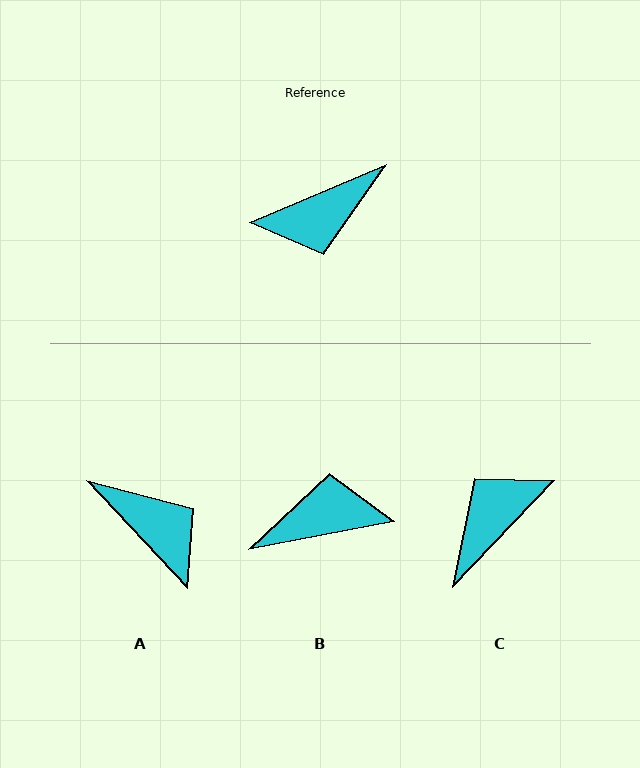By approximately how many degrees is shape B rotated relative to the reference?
Approximately 168 degrees counter-clockwise.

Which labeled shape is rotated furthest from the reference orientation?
B, about 168 degrees away.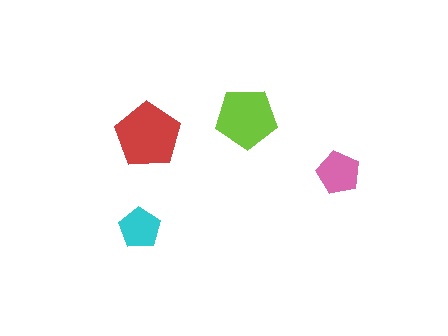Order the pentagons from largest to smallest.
the red one, the lime one, the pink one, the cyan one.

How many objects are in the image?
There are 4 objects in the image.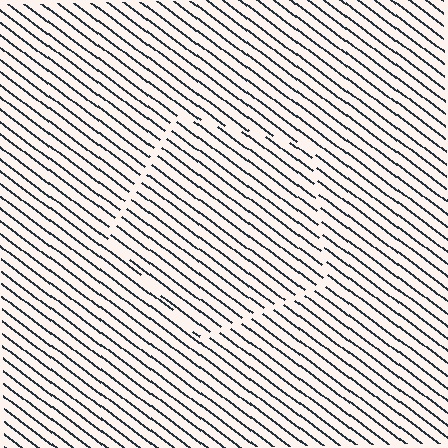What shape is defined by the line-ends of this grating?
An illusory pentagon. The interior of the shape contains the same grating, shifted by half a period — the contour is defined by the phase discontinuity where line-ends from the inner and outer gratings abut.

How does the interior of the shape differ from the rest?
The interior of the shape contains the same grating, shifted by half a period — the contour is defined by the phase discontinuity where line-ends from the inner and outer gratings abut.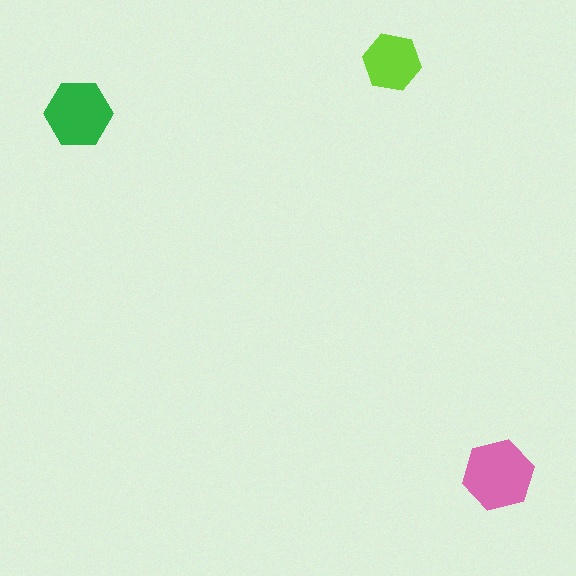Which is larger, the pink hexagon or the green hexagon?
The pink one.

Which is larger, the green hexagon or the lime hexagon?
The green one.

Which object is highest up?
The lime hexagon is topmost.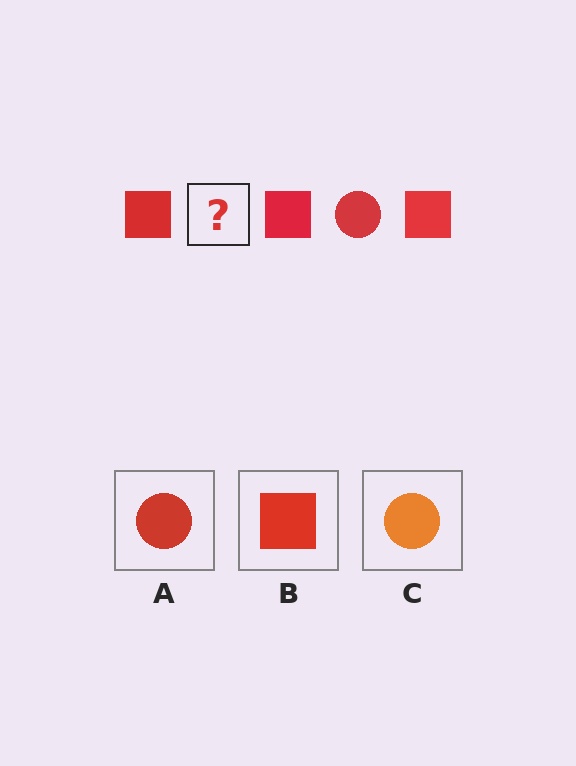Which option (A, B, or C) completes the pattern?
A.